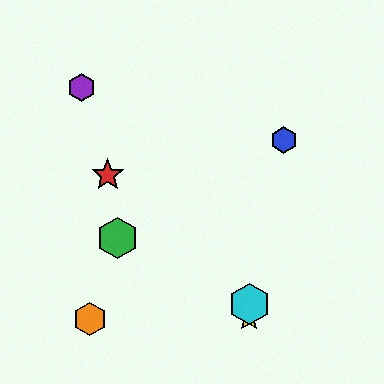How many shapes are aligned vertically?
2 shapes (the yellow star, the cyan hexagon) are aligned vertically.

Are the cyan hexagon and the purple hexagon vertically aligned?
No, the cyan hexagon is at x≈249 and the purple hexagon is at x≈81.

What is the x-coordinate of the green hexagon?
The green hexagon is at x≈117.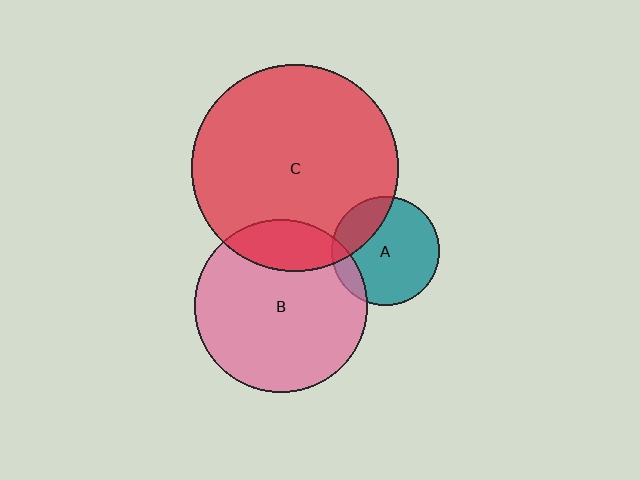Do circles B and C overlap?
Yes.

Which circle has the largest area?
Circle C (red).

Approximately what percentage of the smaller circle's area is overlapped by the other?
Approximately 20%.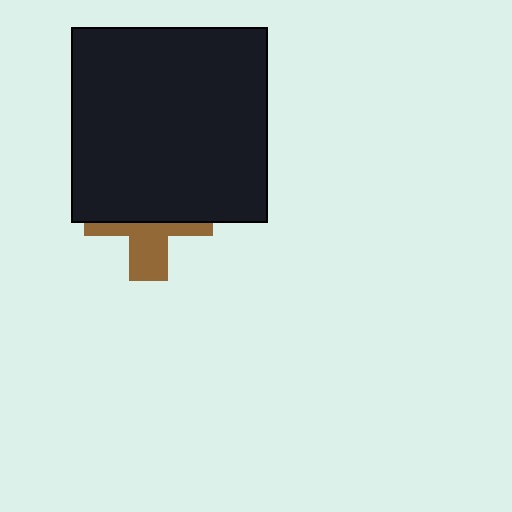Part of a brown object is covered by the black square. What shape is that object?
It is a cross.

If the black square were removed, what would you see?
You would see the complete brown cross.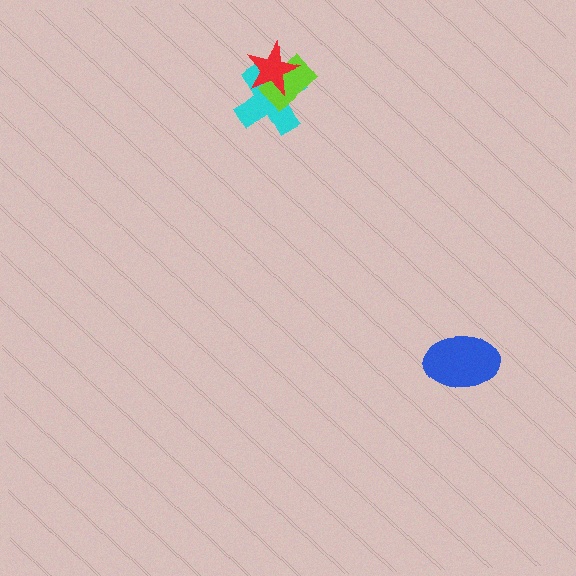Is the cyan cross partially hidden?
Yes, it is partially covered by another shape.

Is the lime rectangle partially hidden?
Yes, it is partially covered by another shape.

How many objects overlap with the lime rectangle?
2 objects overlap with the lime rectangle.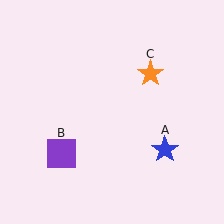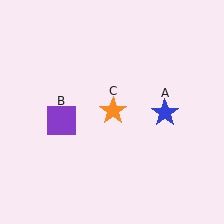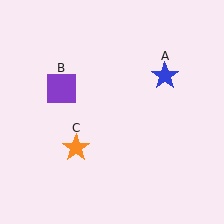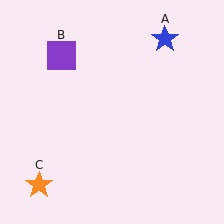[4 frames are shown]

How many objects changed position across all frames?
3 objects changed position: blue star (object A), purple square (object B), orange star (object C).